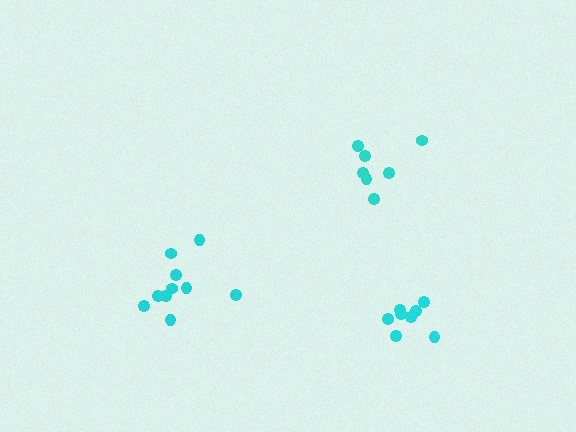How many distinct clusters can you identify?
There are 3 distinct clusters.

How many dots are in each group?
Group 1: 8 dots, Group 2: 7 dots, Group 3: 10 dots (25 total).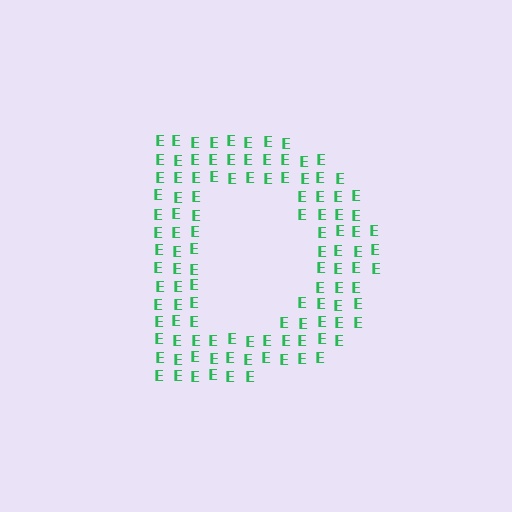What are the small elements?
The small elements are letter E's.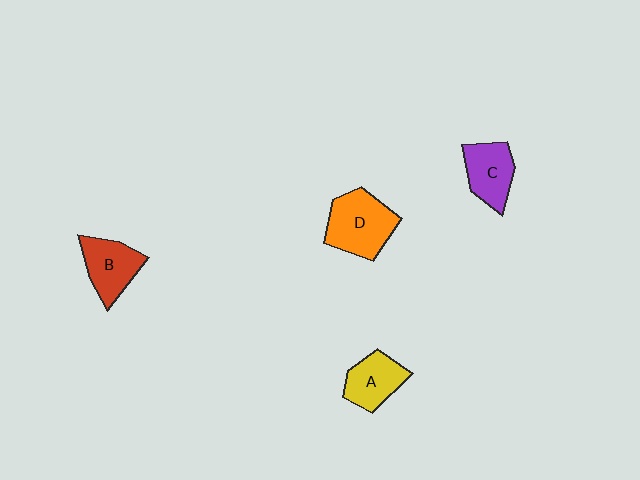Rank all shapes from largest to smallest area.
From largest to smallest: D (orange), B (red), C (purple), A (yellow).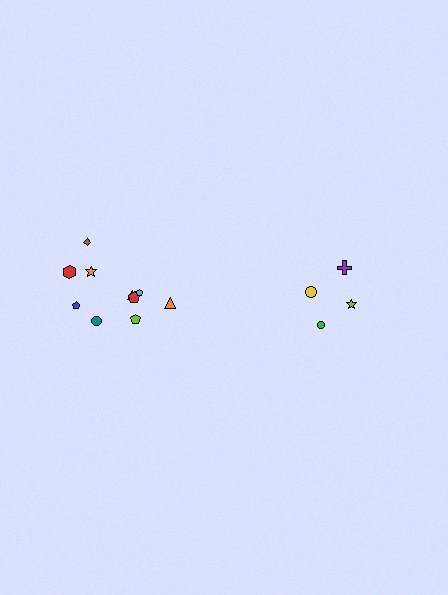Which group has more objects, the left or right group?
The left group.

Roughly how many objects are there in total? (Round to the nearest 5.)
Roughly 15 objects in total.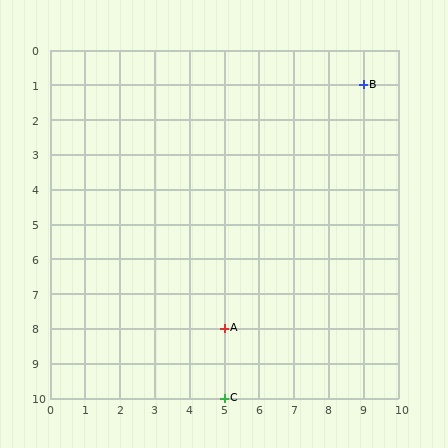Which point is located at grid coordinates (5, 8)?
Point A is at (5, 8).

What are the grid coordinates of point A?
Point A is at grid coordinates (5, 8).